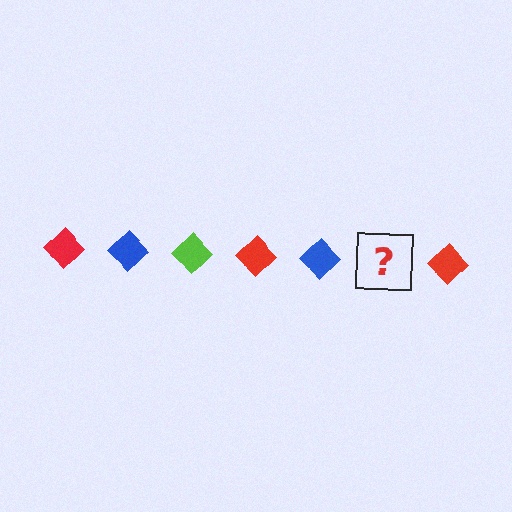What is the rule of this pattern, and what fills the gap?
The rule is that the pattern cycles through red, blue, lime diamonds. The gap should be filled with a lime diamond.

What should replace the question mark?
The question mark should be replaced with a lime diamond.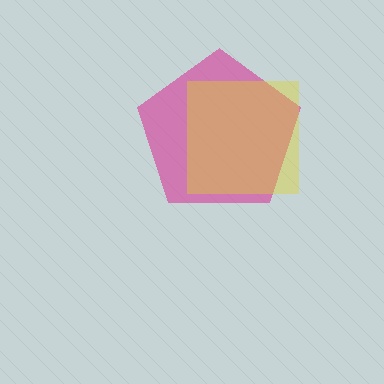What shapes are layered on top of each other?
The layered shapes are: a magenta pentagon, a yellow square.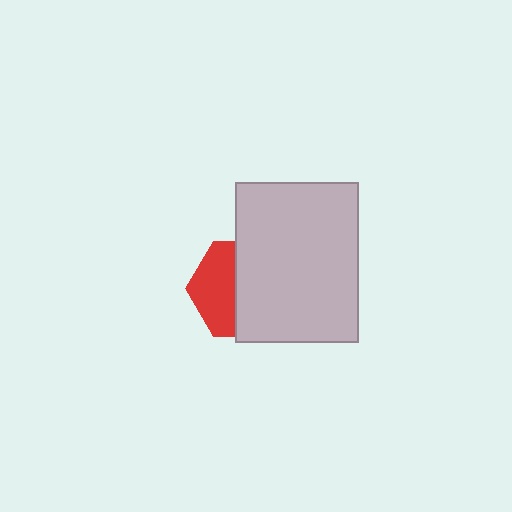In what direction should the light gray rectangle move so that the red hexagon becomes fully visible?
The light gray rectangle should move right. That is the shortest direction to clear the overlap and leave the red hexagon fully visible.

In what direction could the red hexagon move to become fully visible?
The red hexagon could move left. That would shift it out from behind the light gray rectangle entirely.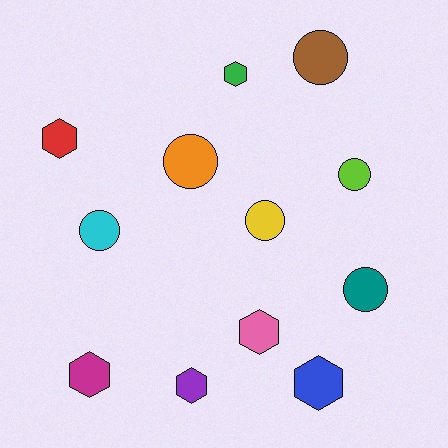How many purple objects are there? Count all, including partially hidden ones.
There is 1 purple object.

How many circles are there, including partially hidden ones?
There are 6 circles.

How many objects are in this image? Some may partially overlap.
There are 12 objects.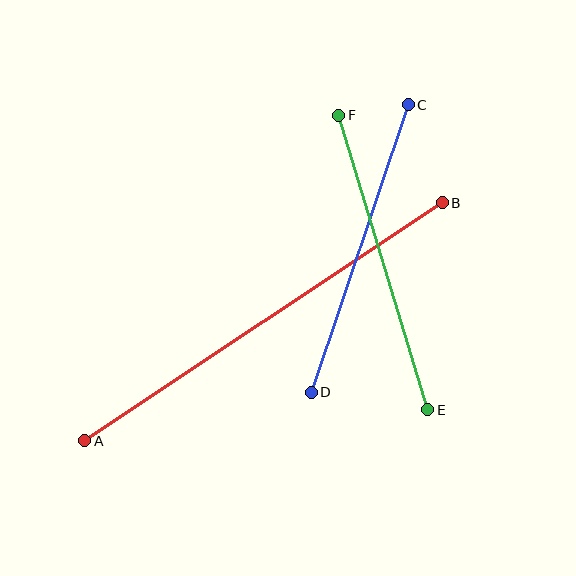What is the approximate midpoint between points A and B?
The midpoint is at approximately (263, 322) pixels.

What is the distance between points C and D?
The distance is approximately 304 pixels.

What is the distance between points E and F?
The distance is approximately 308 pixels.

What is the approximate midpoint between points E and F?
The midpoint is at approximately (383, 263) pixels.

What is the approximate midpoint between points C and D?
The midpoint is at approximately (360, 248) pixels.